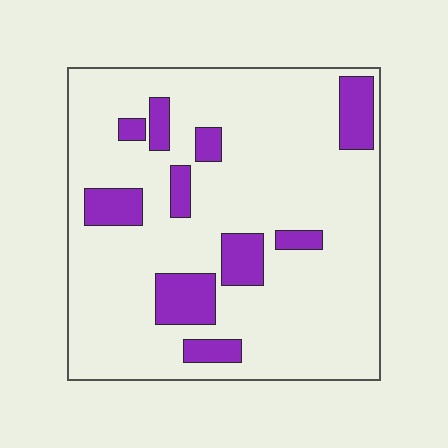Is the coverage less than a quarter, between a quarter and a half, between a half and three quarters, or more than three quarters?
Less than a quarter.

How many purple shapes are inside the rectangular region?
10.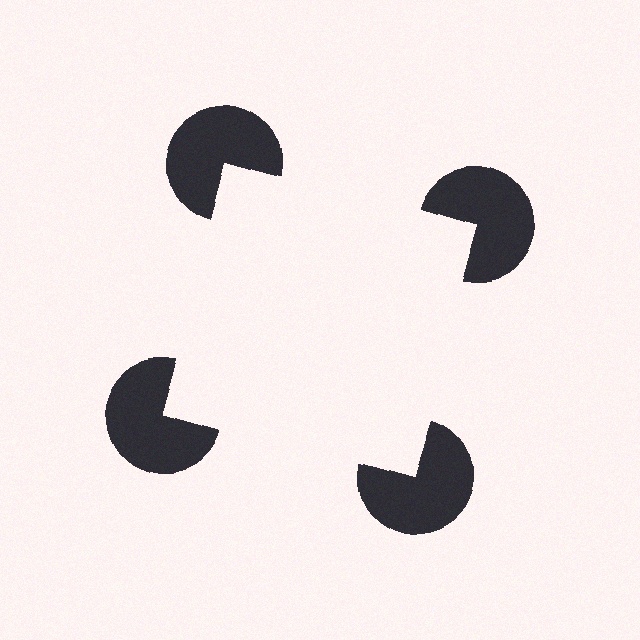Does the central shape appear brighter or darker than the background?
It typically appears slightly brighter than the background, even though no actual brightness change is drawn.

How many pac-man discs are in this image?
There are 4 — one at each vertex of the illusory square.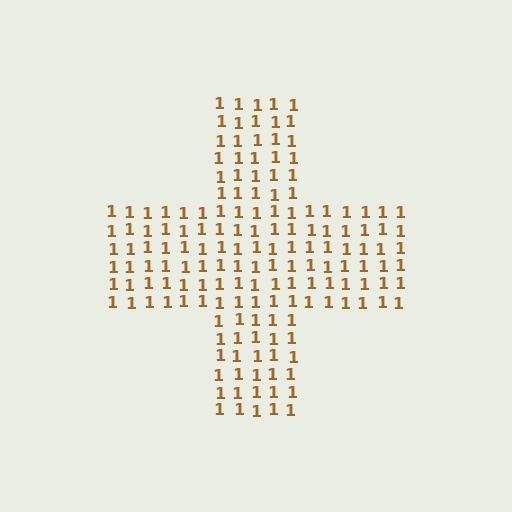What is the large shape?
The large shape is a cross.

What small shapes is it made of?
It is made of small digit 1's.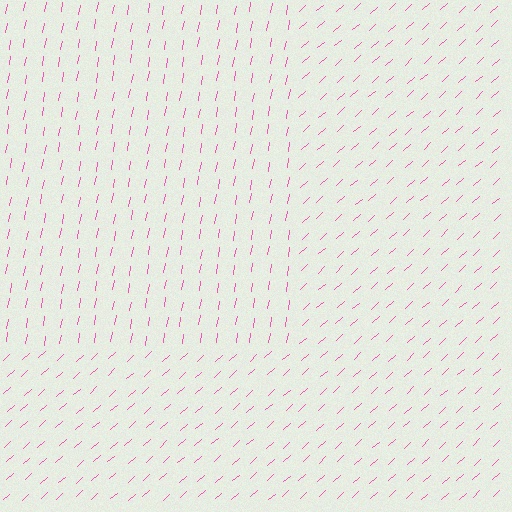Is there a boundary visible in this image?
Yes, there is a texture boundary formed by a change in line orientation.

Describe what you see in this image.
The image is filled with small pink line segments. A rectangle region in the image has lines oriented differently from the surrounding lines, creating a visible texture boundary.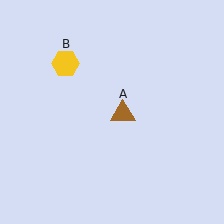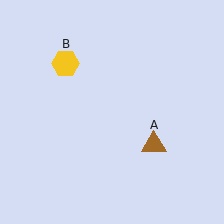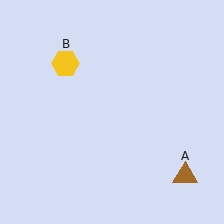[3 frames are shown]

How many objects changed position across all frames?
1 object changed position: brown triangle (object A).